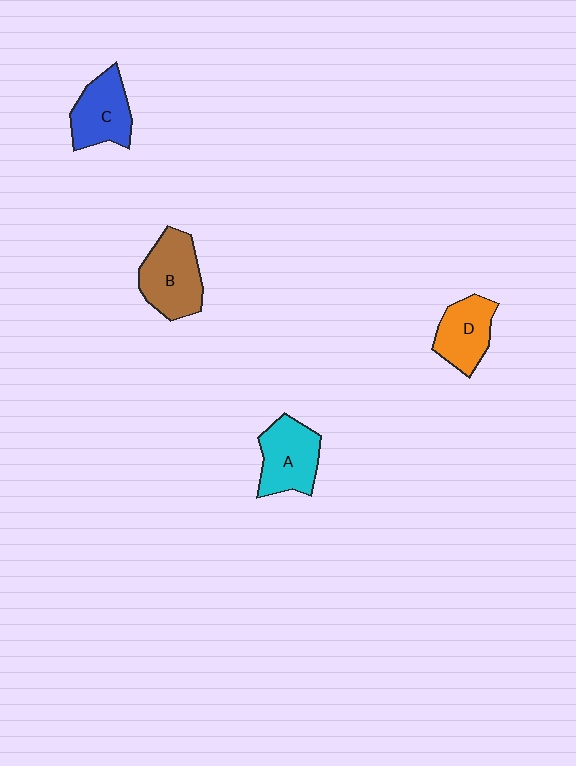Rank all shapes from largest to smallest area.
From largest to smallest: B (brown), A (cyan), C (blue), D (orange).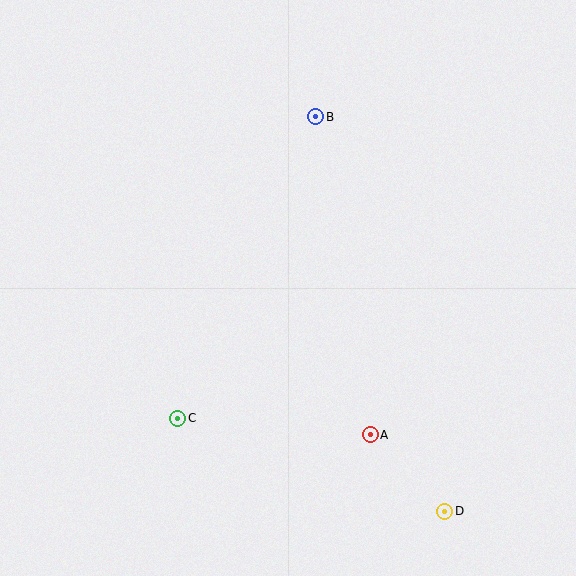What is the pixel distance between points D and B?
The distance between D and B is 415 pixels.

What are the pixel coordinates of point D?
Point D is at (445, 511).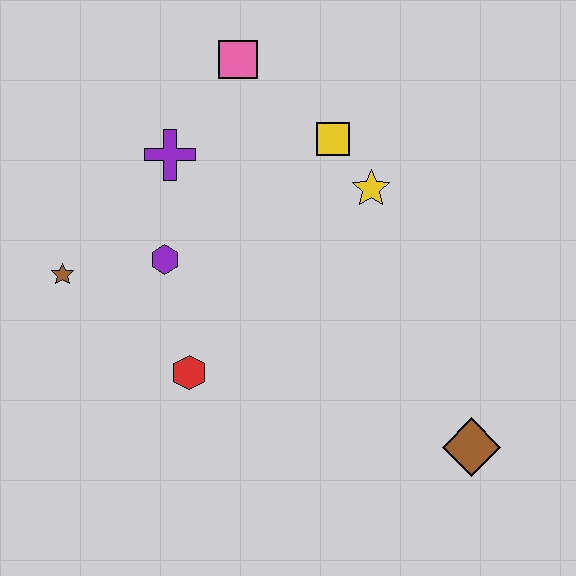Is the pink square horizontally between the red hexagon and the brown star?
No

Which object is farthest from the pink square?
The brown diamond is farthest from the pink square.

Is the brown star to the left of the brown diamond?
Yes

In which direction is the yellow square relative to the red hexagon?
The yellow square is above the red hexagon.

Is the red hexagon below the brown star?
Yes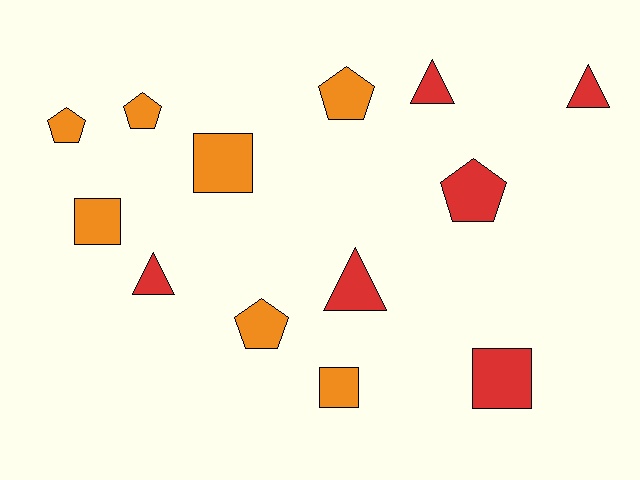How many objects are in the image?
There are 13 objects.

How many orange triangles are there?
There are no orange triangles.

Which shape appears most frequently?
Pentagon, with 5 objects.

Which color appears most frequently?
Orange, with 7 objects.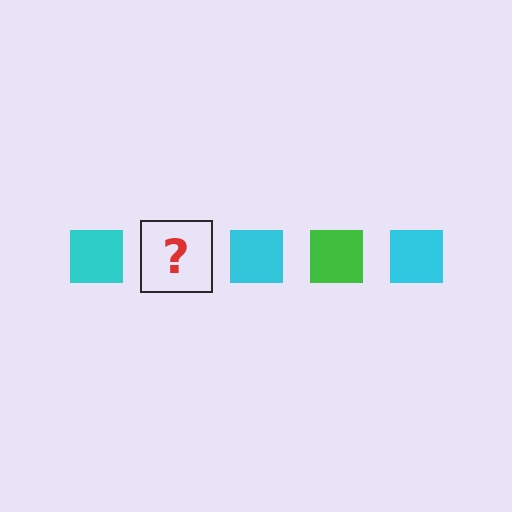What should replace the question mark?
The question mark should be replaced with a green square.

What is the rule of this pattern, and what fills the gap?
The rule is that the pattern cycles through cyan, green squares. The gap should be filled with a green square.